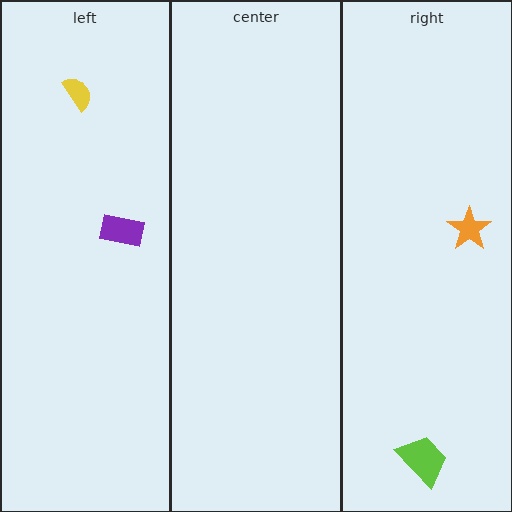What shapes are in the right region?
The orange star, the lime trapezoid.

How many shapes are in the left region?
2.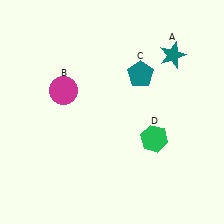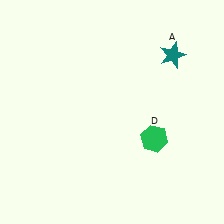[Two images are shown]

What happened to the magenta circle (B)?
The magenta circle (B) was removed in Image 2. It was in the top-left area of Image 1.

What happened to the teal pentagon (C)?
The teal pentagon (C) was removed in Image 2. It was in the top-right area of Image 1.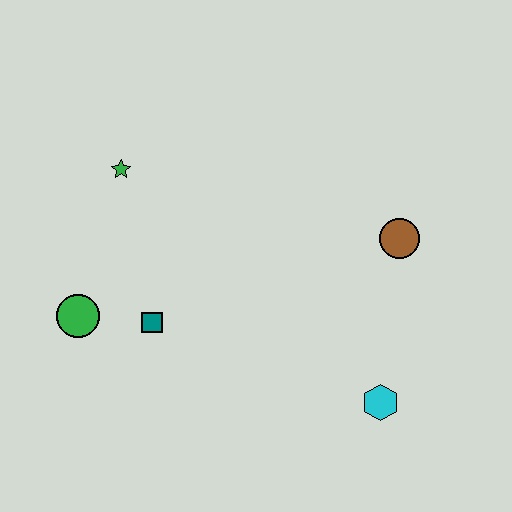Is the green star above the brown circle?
Yes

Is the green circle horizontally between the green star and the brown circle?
No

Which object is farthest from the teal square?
The brown circle is farthest from the teal square.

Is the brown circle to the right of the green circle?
Yes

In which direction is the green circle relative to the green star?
The green circle is below the green star.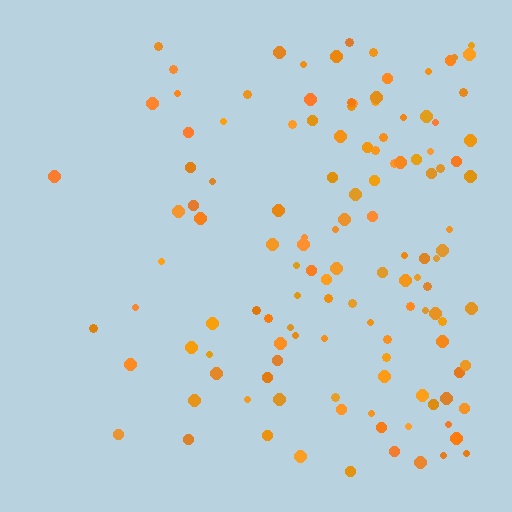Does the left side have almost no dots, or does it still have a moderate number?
Still a moderate number, just noticeably fewer than the right.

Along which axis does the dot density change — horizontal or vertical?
Horizontal.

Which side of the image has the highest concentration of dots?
The right.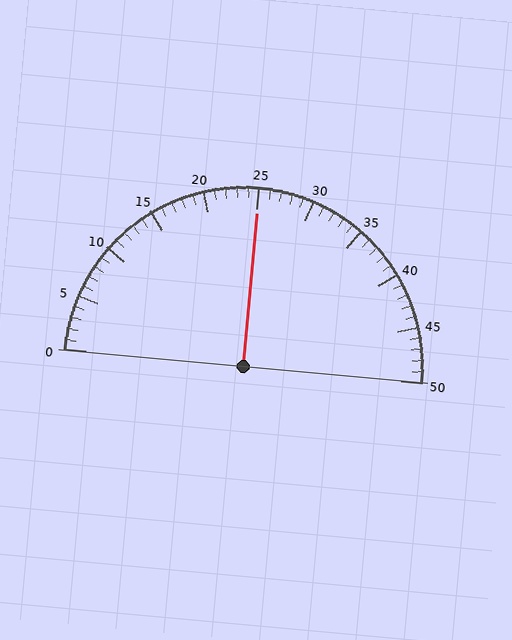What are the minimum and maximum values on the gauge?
The gauge ranges from 0 to 50.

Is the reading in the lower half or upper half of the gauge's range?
The reading is in the upper half of the range (0 to 50).